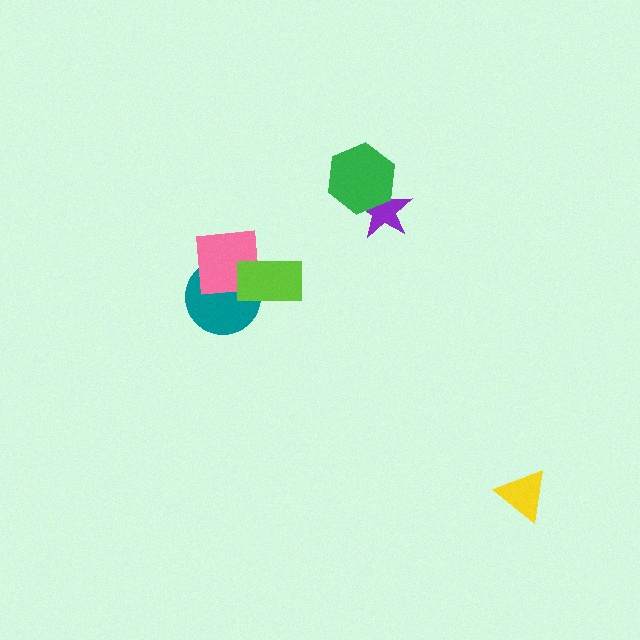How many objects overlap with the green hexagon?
1 object overlaps with the green hexagon.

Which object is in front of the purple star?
The green hexagon is in front of the purple star.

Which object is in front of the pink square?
The lime rectangle is in front of the pink square.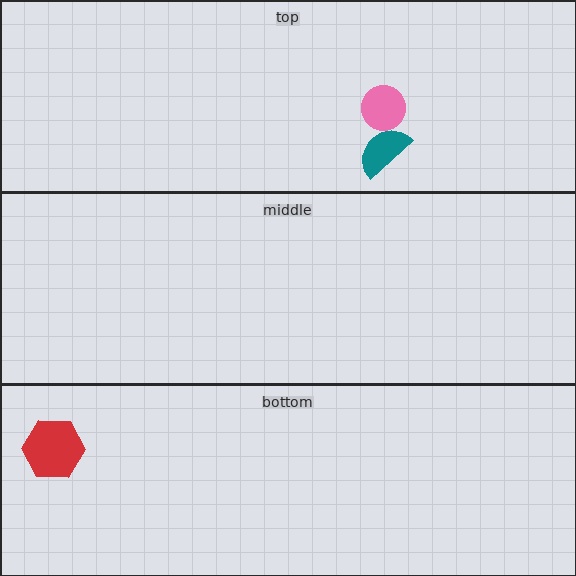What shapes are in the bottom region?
The red hexagon.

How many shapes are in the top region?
2.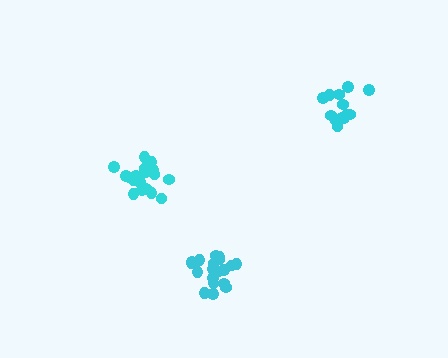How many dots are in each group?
Group 1: 14 dots, Group 2: 19 dots, Group 3: 18 dots (51 total).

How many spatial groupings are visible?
There are 3 spatial groupings.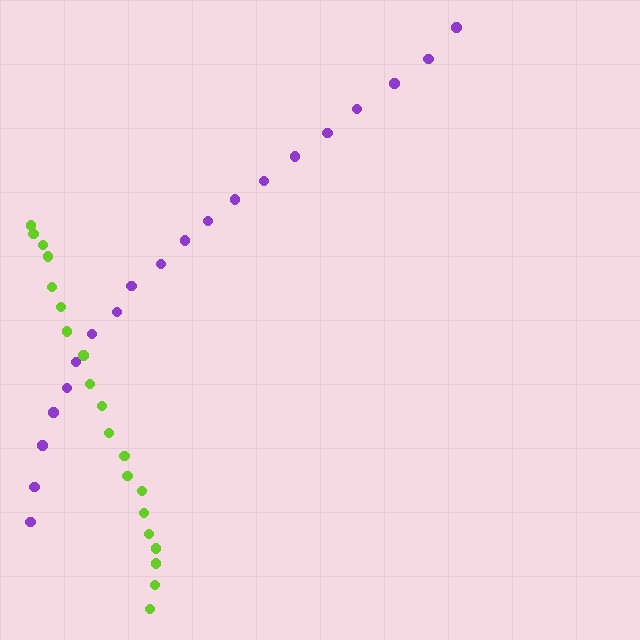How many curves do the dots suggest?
There are 2 distinct paths.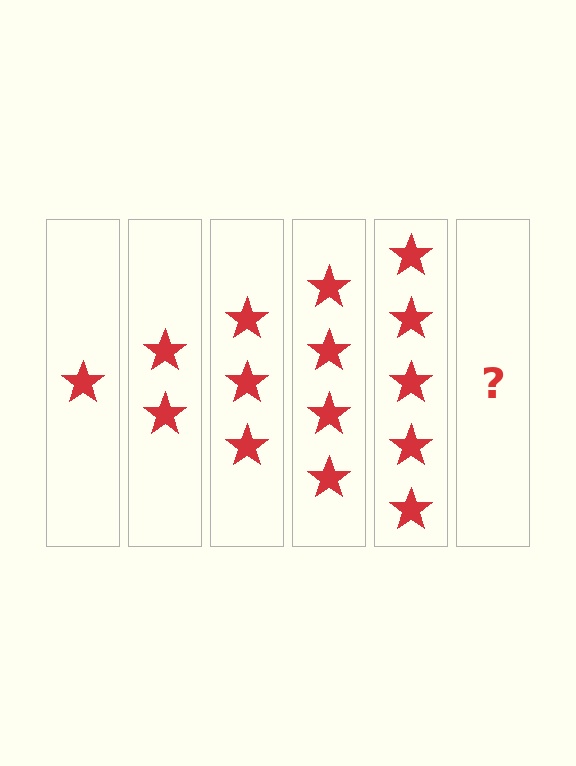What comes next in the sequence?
The next element should be 6 stars.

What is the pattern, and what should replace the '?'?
The pattern is that each step adds one more star. The '?' should be 6 stars.